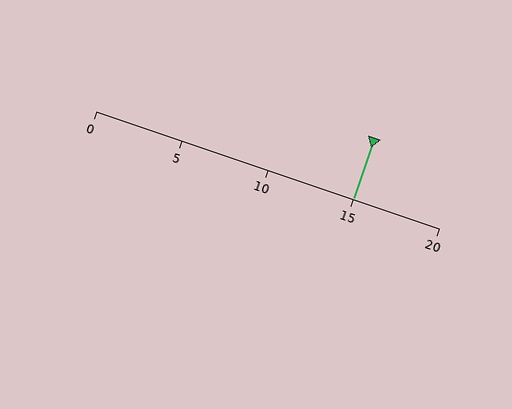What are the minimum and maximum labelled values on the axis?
The axis runs from 0 to 20.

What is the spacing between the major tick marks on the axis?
The major ticks are spaced 5 apart.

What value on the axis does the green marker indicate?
The marker indicates approximately 15.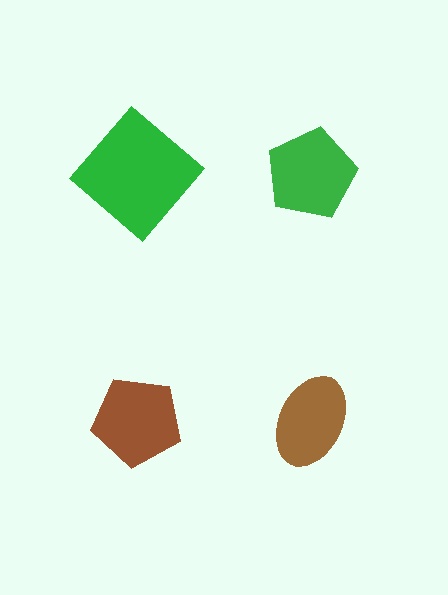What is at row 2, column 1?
A brown pentagon.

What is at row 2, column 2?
A brown ellipse.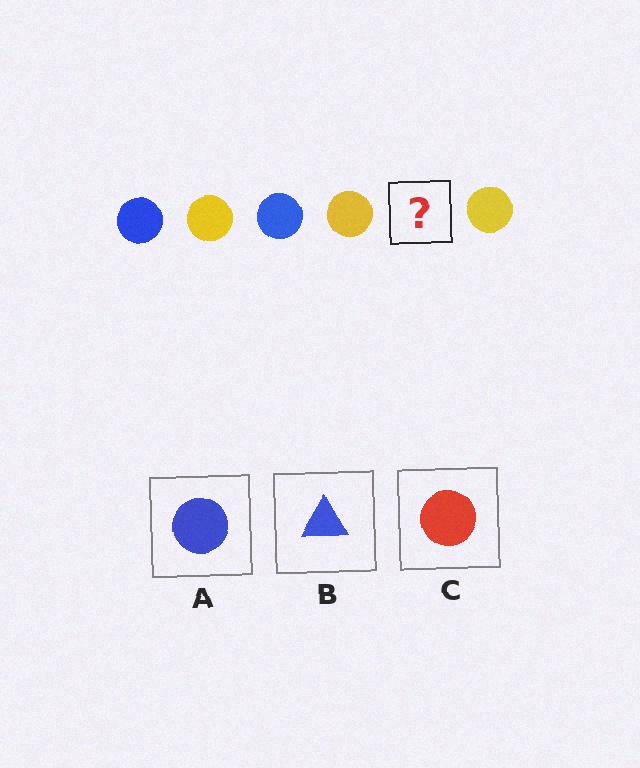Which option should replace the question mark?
Option A.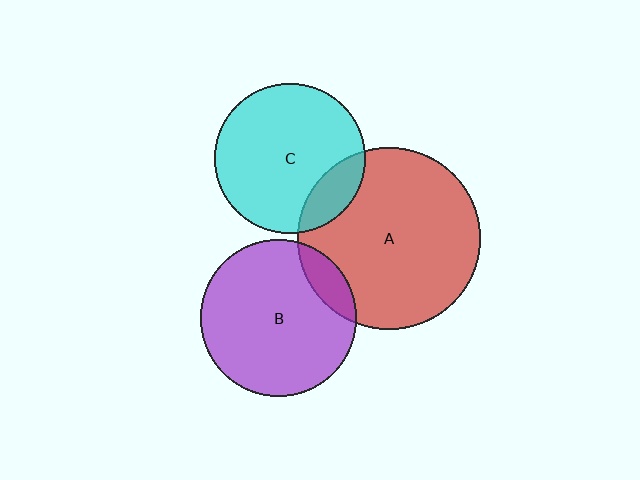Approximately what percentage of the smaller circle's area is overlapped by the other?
Approximately 10%.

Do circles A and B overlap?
Yes.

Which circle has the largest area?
Circle A (red).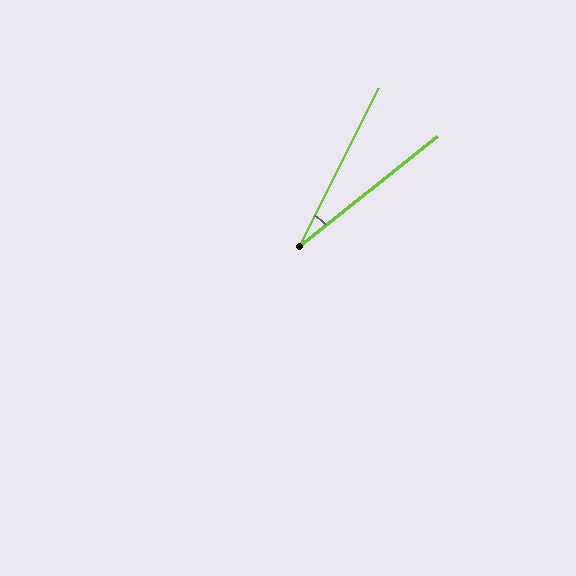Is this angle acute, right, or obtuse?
It is acute.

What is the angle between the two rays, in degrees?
Approximately 25 degrees.